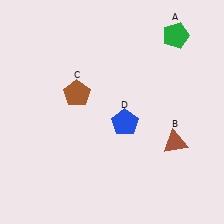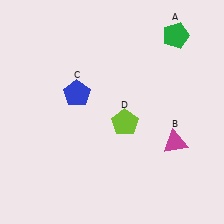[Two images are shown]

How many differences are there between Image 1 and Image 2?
There are 3 differences between the two images.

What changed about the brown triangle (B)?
In Image 1, B is brown. In Image 2, it changed to magenta.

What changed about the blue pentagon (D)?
In Image 1, D is blue. In Image 2, it changed to lime.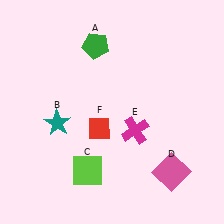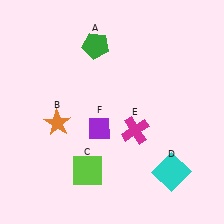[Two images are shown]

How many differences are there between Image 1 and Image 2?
There are 3 differences between the two images.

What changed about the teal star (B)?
In Image 1, B is teal. In Image 2, it changed to orange.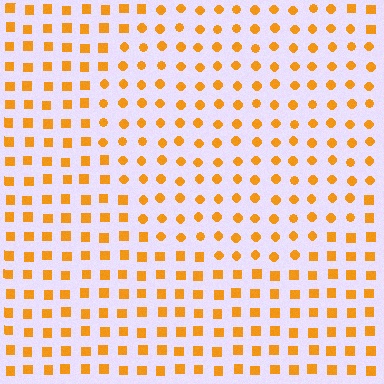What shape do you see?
I see a circle.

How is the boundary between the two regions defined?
The boundary is defined by a change in element shape: circles inside vs. squares outside. All elements share the same color and spacing.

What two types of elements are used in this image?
The image uses circles inside the circle region and squares outside it.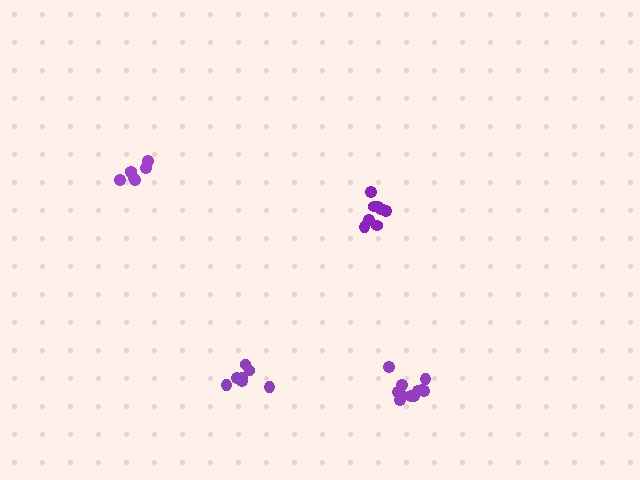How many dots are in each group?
Group 1: 8 dots, Group 2: 7 dots, Group 3: 7 dots, Group 4: 11 dots (33 total).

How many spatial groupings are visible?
There are 4 spatial groupings.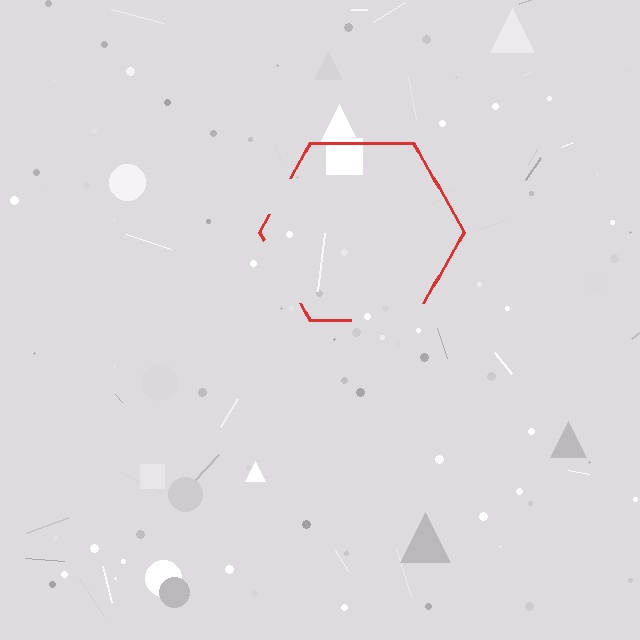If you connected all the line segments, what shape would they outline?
They would outline a hexagon.